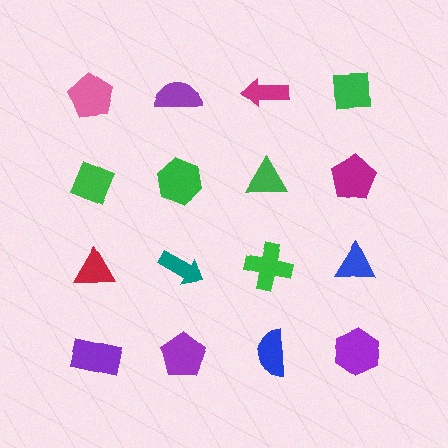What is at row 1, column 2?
A purple semicircle.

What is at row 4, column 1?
A purple rectangle.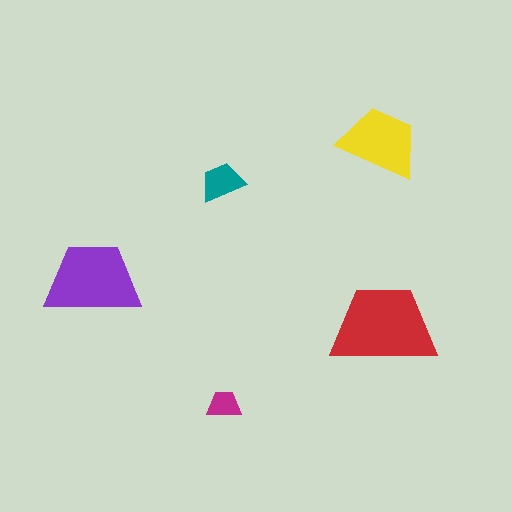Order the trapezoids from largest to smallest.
the red one, the purple one, the yellow one, the teal one, the magenta one.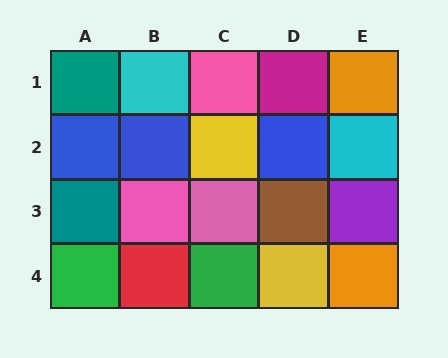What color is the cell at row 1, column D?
Magenta.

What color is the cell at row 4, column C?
Green.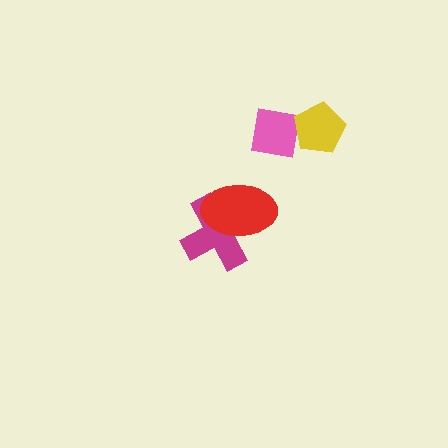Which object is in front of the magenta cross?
The red ellipse is in front of the magenta cross.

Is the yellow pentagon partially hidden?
No, no other shape covers it.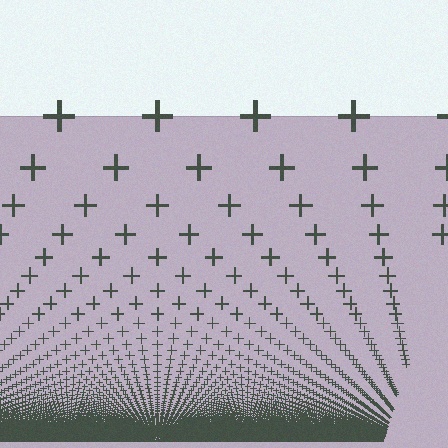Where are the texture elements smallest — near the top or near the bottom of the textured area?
Near the bottom.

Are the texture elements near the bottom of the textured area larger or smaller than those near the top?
Smaller. The gradient is inverted — elements near the bottom are smaller and denser.